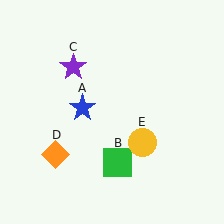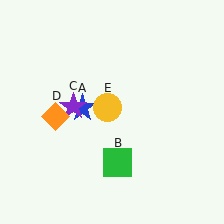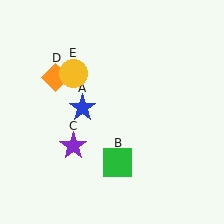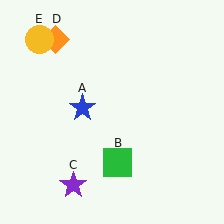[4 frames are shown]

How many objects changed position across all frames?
3 objects changed position: purple star (object C), orange diamond (object D), yellow circle (object E).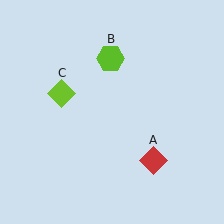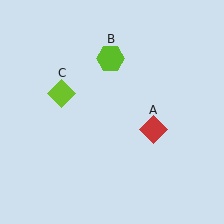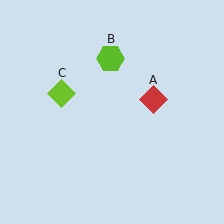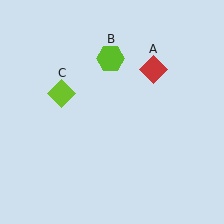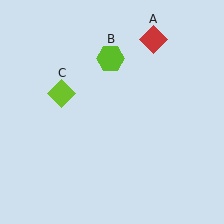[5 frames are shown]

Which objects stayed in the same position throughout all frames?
Lime hexagon (object B) and lime diamond (object C) remained stationary.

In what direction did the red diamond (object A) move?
The red diamond (object A) moved up.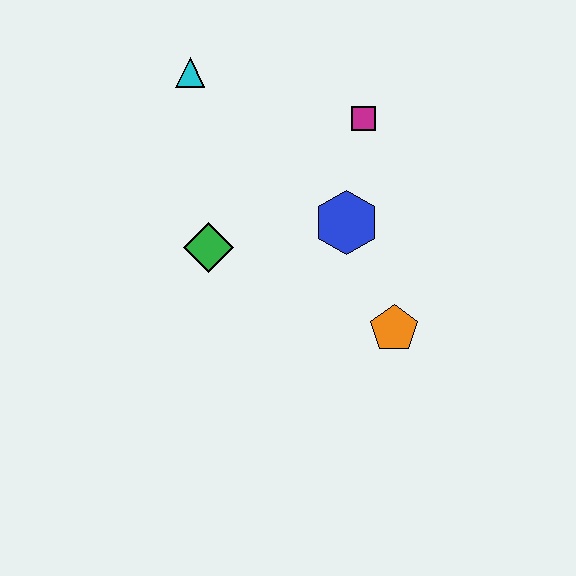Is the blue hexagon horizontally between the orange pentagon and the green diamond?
Yes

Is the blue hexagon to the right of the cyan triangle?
Yes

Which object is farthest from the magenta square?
The orange pentagon is farthest from the magenta square.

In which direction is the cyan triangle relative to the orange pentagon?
The cyan triangle is above the orange pentagon.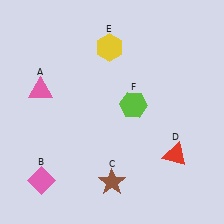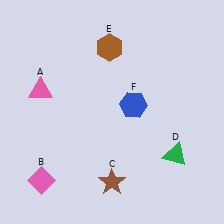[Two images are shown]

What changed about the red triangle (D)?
In Image 1, D is red. In Image 2, it changed to green.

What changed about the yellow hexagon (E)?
In Image 1, E is yellow. In Image 2, it changed to brown.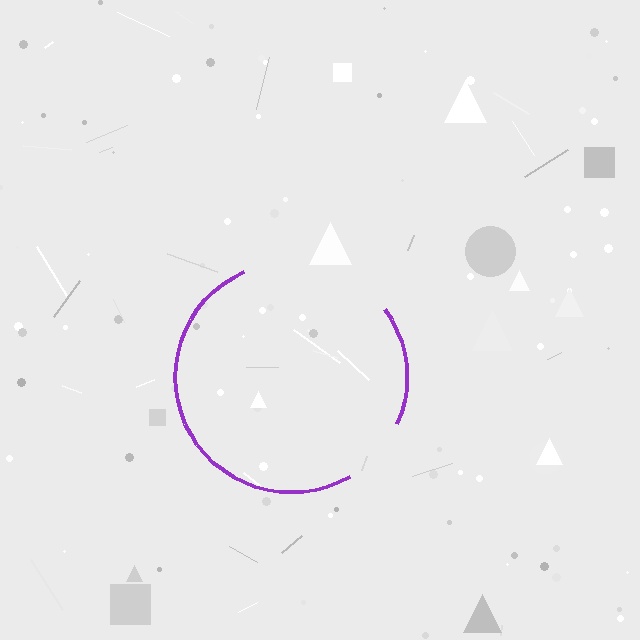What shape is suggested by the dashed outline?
The dashed outline suggests a circle.